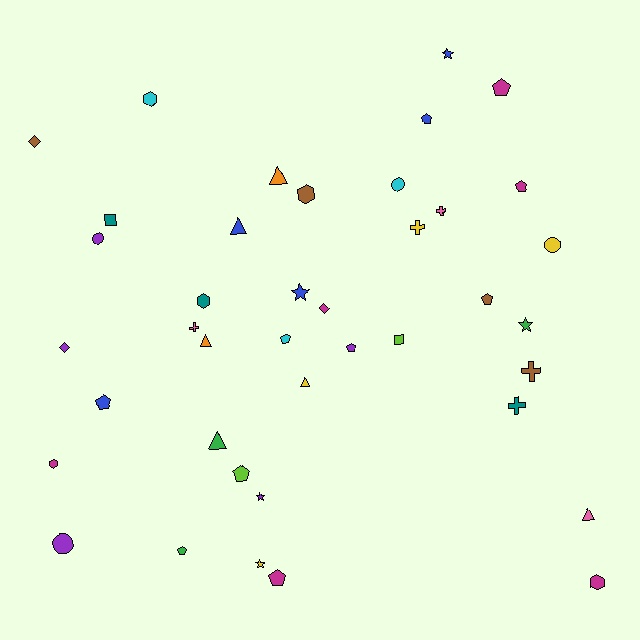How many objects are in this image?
There are 40 objects.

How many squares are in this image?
There are 2 squares.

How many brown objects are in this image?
There are 4 brown objects.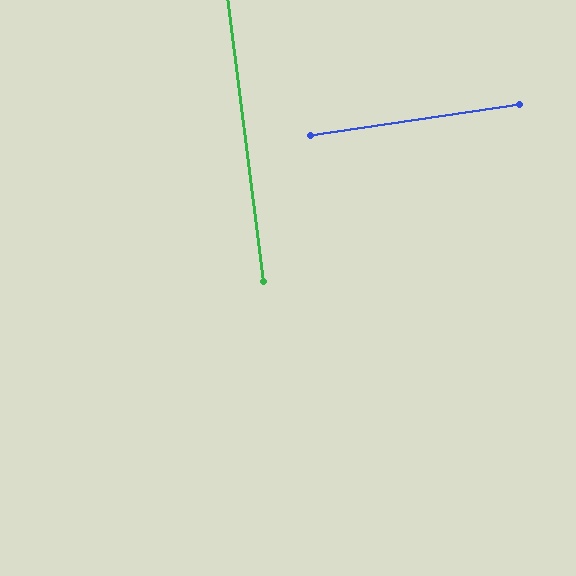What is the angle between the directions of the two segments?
Approximately 89 degrees.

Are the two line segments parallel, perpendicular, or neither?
Perpendicular — they meet at approximately 89°.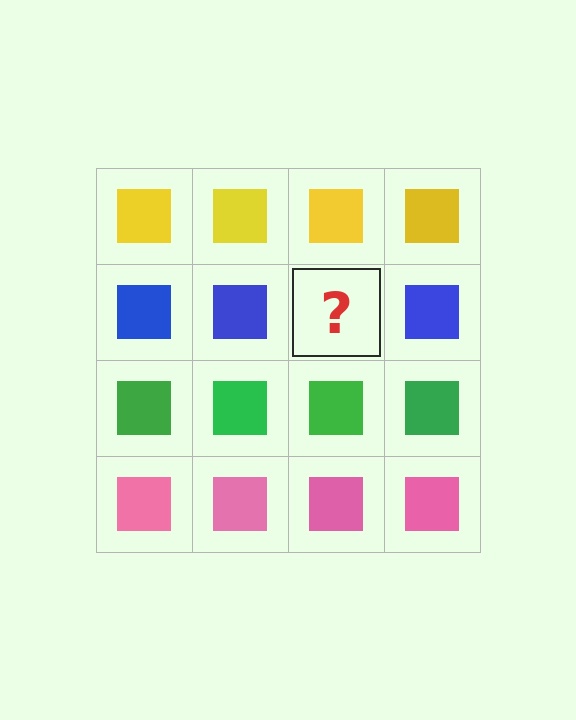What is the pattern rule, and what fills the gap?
The rule is that each row has a consistent color. The gap should be filled with a blue square.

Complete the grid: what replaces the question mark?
The question mark should be replaced with a blue square.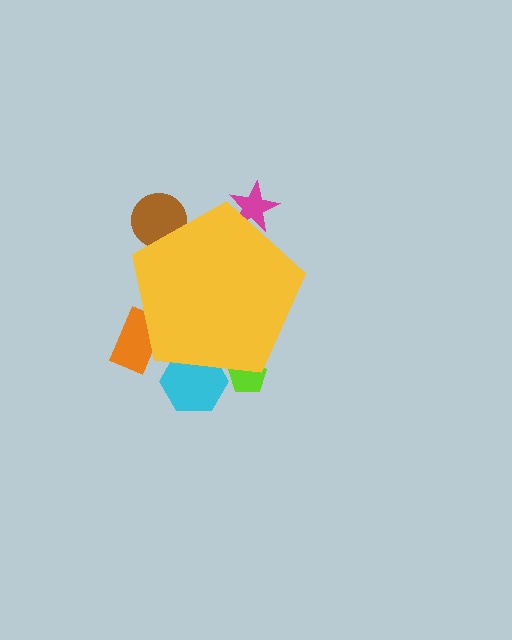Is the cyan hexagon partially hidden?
Yes, the cyan hexagon is partially hidden behind the yellow pentagon.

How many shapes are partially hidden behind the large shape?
5 shapes are partially hidden.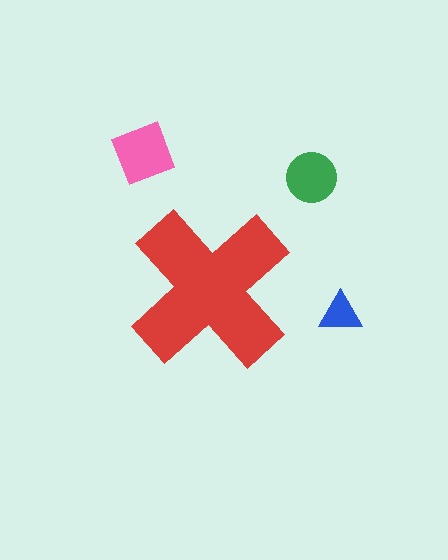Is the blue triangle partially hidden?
No, the blue triangle is fully visible.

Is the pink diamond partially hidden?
No, the pink diamond is fully visible.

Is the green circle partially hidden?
No, the green circle is fully visible.